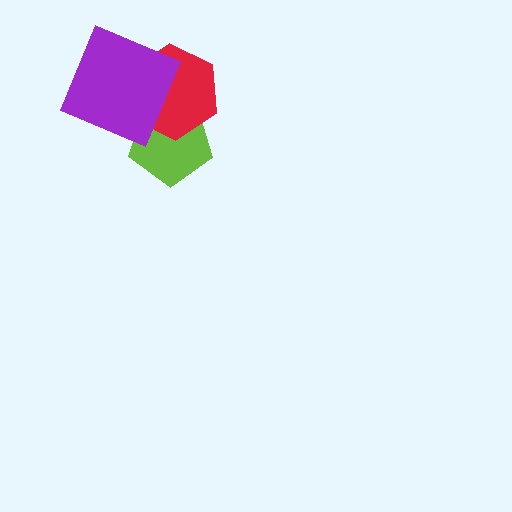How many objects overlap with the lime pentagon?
2 objects overlap with the lime pentagon.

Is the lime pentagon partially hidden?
Yes, it is partially covered by another shape.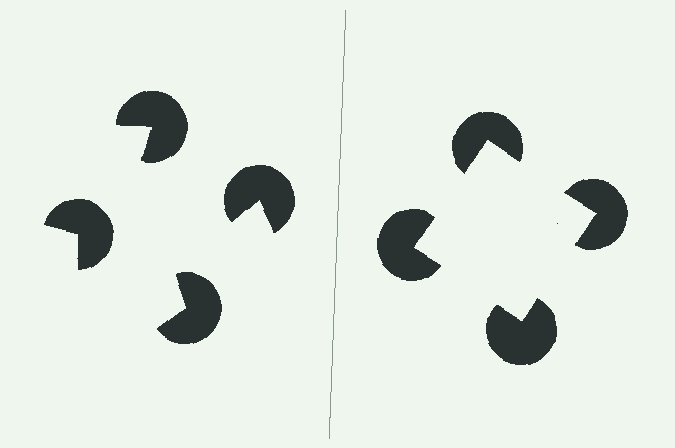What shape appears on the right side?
An illusory square.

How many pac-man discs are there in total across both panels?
8 — 4 on each side.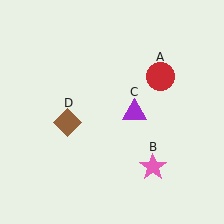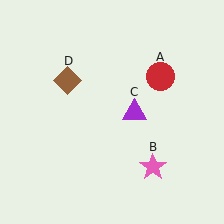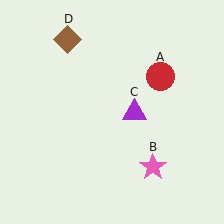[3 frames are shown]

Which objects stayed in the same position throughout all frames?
Red circle (object A) and pink star (object B) and purple triangle (object C) remained stationary.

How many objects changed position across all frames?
1 object changed position: brown diamond (object D).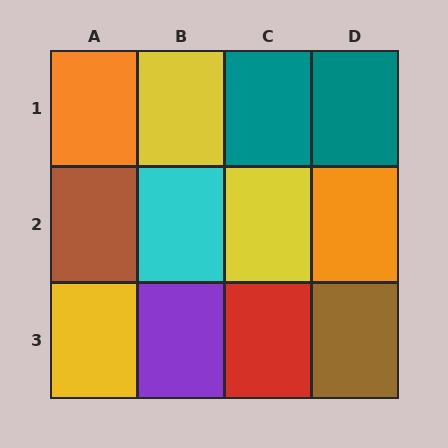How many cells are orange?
2 cells are orange.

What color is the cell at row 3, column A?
Yellow.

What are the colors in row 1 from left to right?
Orange, yellow, teal, teal.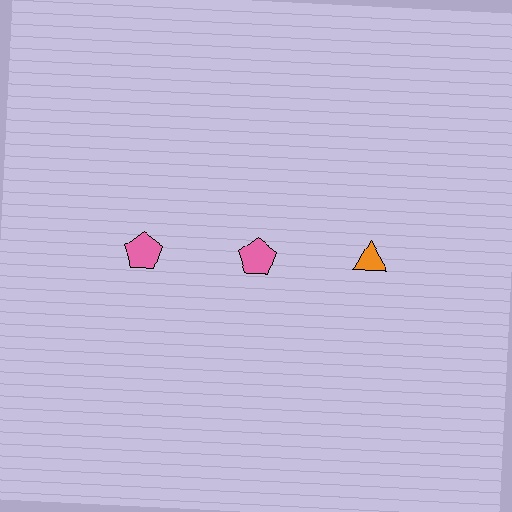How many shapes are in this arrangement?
There are 3 shapes arranged in a grid pattern.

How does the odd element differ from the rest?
It differs in both color (orange instead of pink) and shape (triangle instead of pentagon).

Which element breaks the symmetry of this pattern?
The orange triangle in the top row, center column breaks the symmetry. All other shapes are pink pentagons.